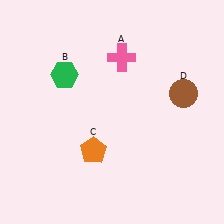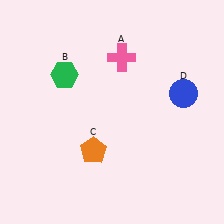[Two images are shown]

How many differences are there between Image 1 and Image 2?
There is 1 difference between the two images.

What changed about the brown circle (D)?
In Image 1, D is brown. In Image 2, it changed to blue.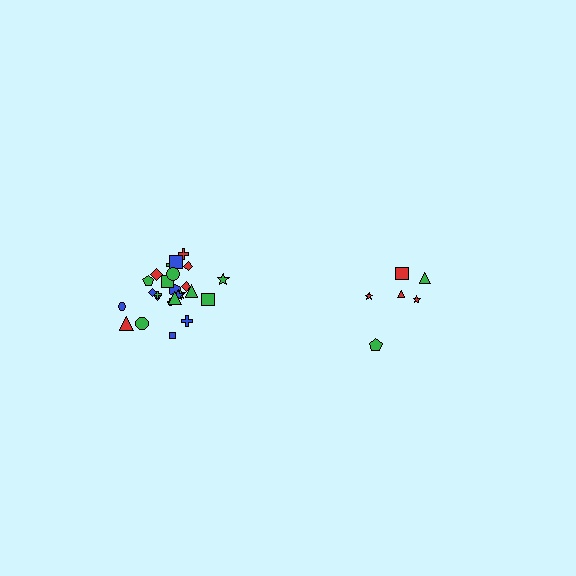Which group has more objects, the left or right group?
The left group.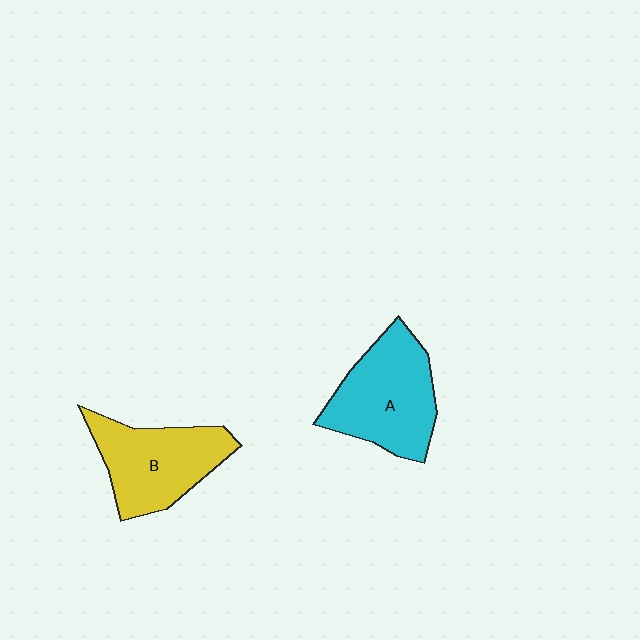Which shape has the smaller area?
Shape B (yellow).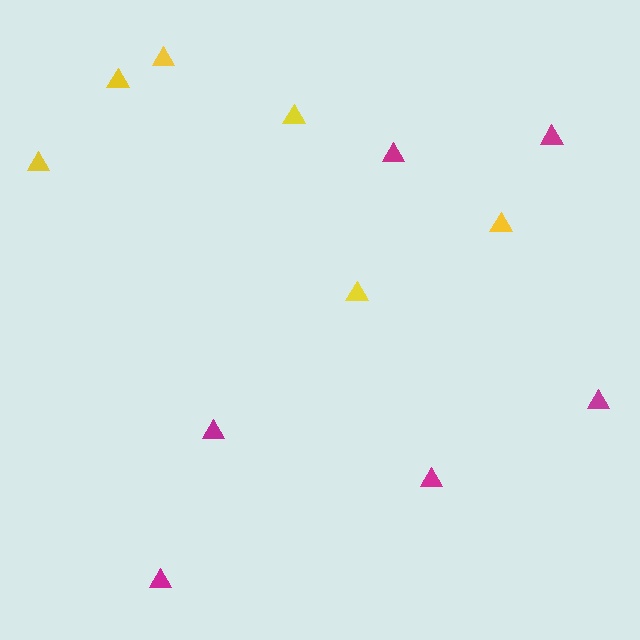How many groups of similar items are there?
There are 2 groups: one group of magenta triangles (6) and one group of yellow triangles (6).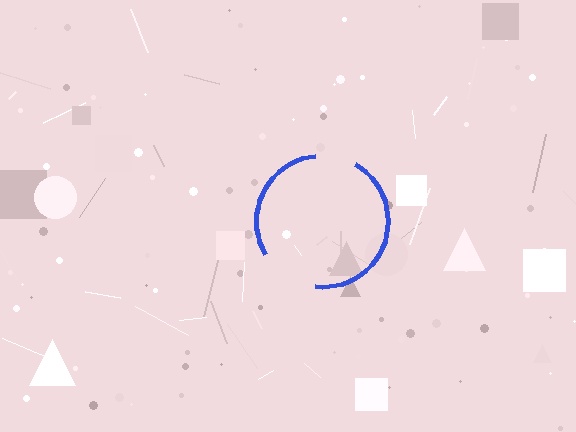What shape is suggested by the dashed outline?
The dashed outline suggests a circle.